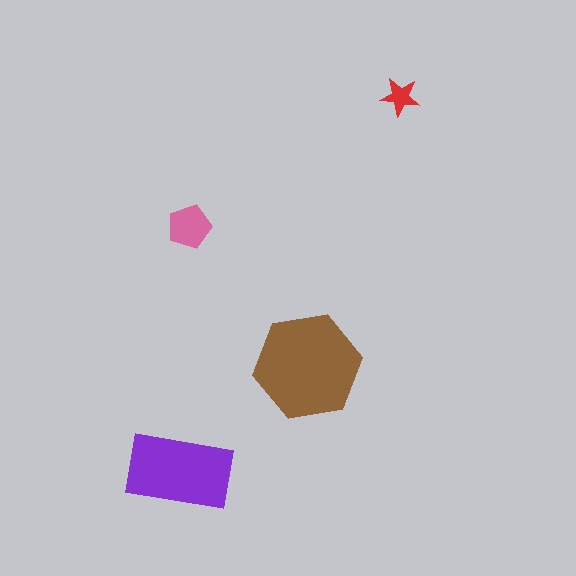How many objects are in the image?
There are 4 objects in the image.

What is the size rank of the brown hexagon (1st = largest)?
1st.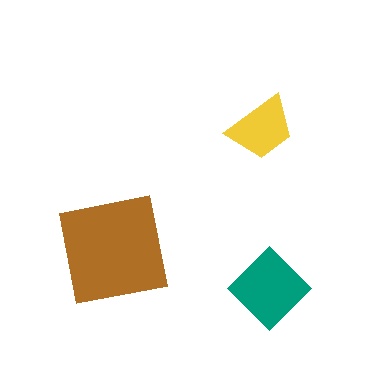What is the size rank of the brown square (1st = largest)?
1st.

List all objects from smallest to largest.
The yellow trapezoid, the teal diamond, the brown square.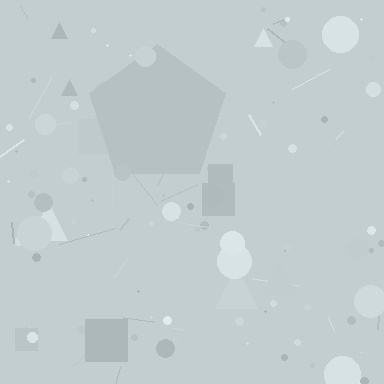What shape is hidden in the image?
A pentagon is hidden in the image.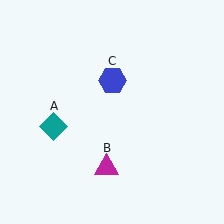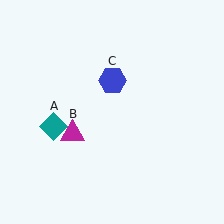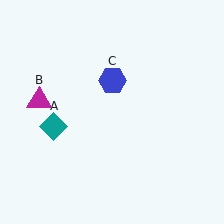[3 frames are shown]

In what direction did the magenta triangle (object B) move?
The magenta triangle (object B) moved up and to the left.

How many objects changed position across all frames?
1 object changed position: magenta triangle (object B).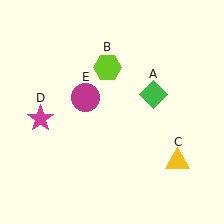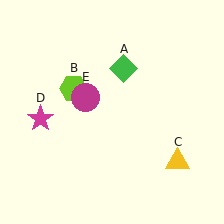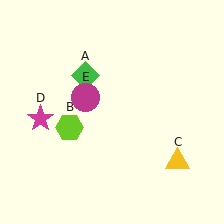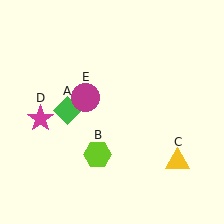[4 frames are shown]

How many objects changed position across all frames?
2 objects changed position: green diamond (object A), lime hexagon (object B).